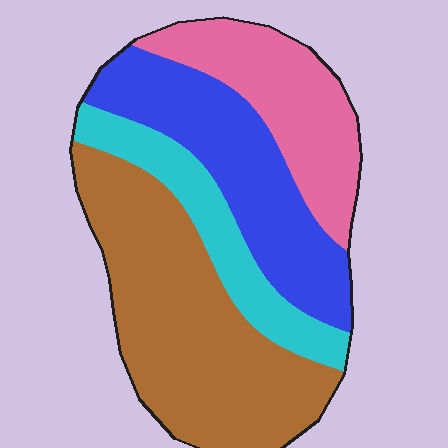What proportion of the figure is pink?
Pink takes up about one fifth (1/5) of the figure.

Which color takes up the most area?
Brown, at roughly 40%.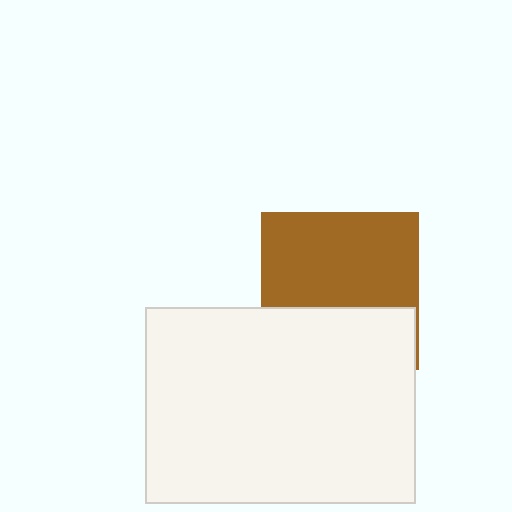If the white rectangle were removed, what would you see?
You would see the complete brown square.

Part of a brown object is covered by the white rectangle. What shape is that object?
It is a square.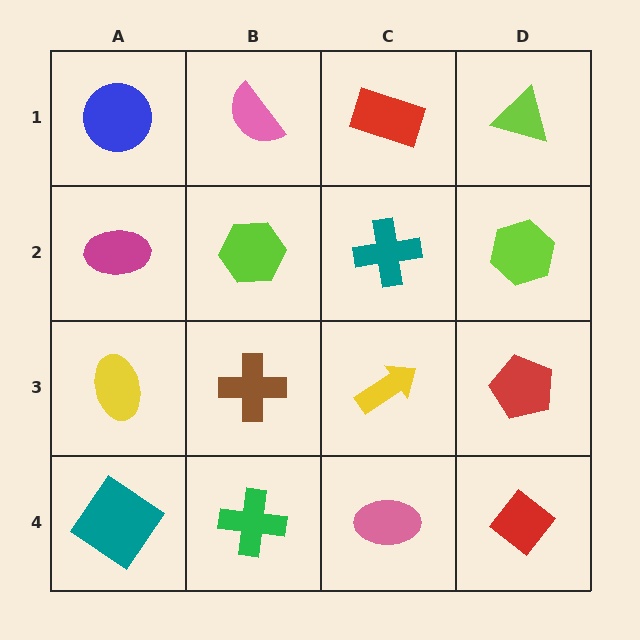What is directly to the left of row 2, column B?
A magenta ellipse.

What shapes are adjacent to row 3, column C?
A teal cross (row 2, column C), a pink ellipse (row 4, column C), a brown cross (row 3, column B), a red pentagon (row 3, column D).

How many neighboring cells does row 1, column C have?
3.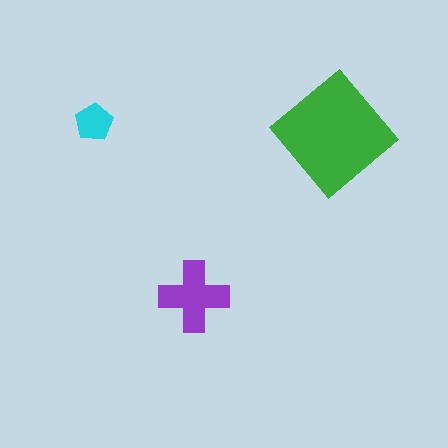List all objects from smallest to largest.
The cyan pentagon, the purple cross, the green diamond.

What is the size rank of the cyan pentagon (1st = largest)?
3rd.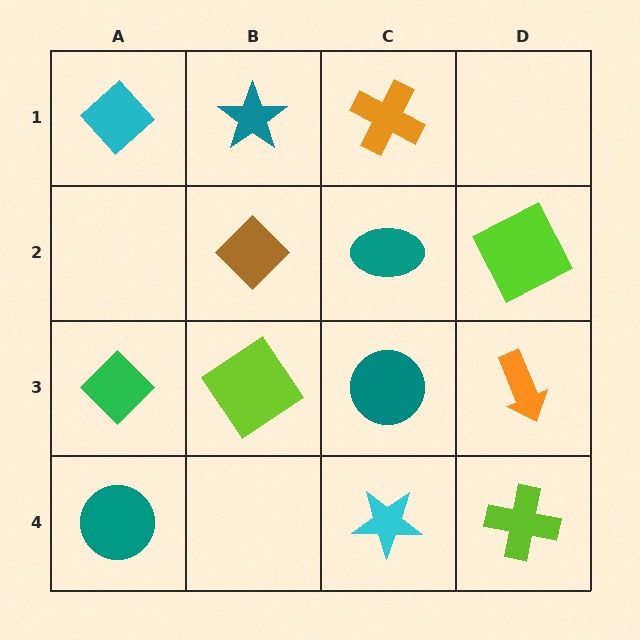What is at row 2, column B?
A brown diamond.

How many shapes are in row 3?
4 shapes.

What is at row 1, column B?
A teal star.